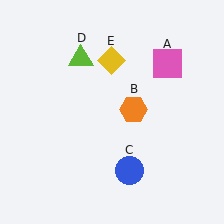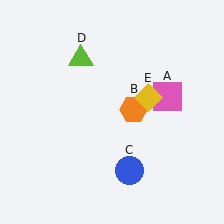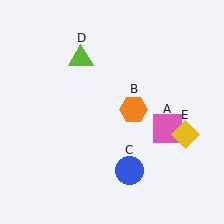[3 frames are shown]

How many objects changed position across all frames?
2 objects changed position: pink square (object A), yellow diamond (object E).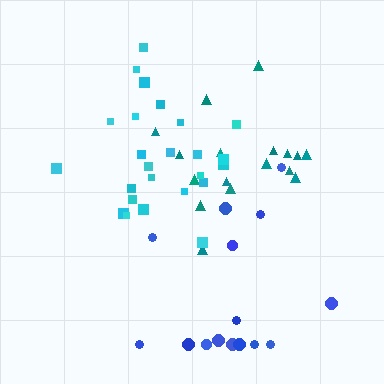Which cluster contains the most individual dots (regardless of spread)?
Cyan (25).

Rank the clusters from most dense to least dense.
cyan, teal, blue.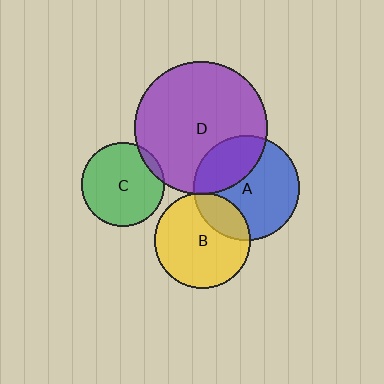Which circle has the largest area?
Circle D (purple).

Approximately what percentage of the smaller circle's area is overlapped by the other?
Approximately 5%.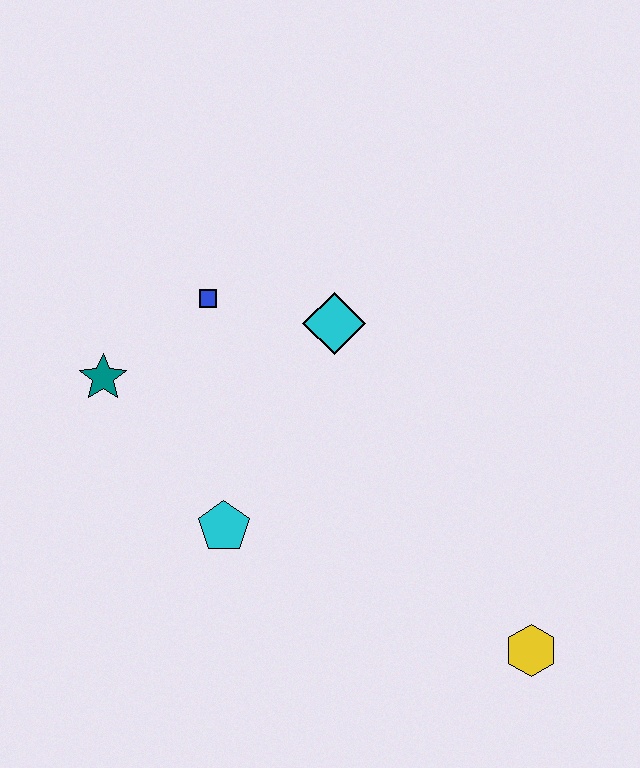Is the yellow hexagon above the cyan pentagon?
No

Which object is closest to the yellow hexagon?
The cyan pentagon is closest to the yellow hexagon.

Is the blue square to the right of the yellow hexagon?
No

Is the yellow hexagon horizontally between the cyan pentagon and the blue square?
No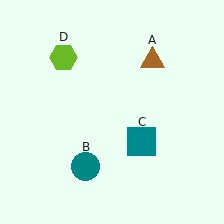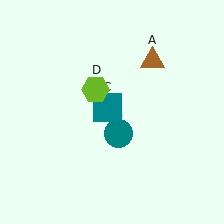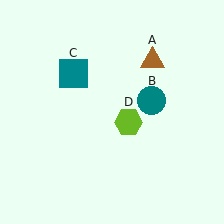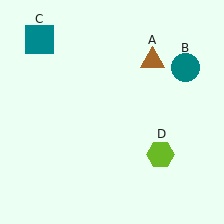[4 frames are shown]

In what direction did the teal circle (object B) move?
The teal circle (object B) moved up and to the right.